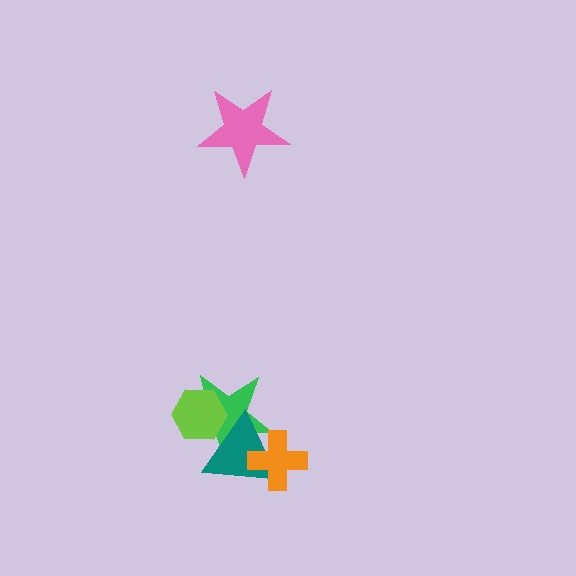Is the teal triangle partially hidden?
Yes, it is partially covered by another shape.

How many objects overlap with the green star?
3 objects overlap with the green star.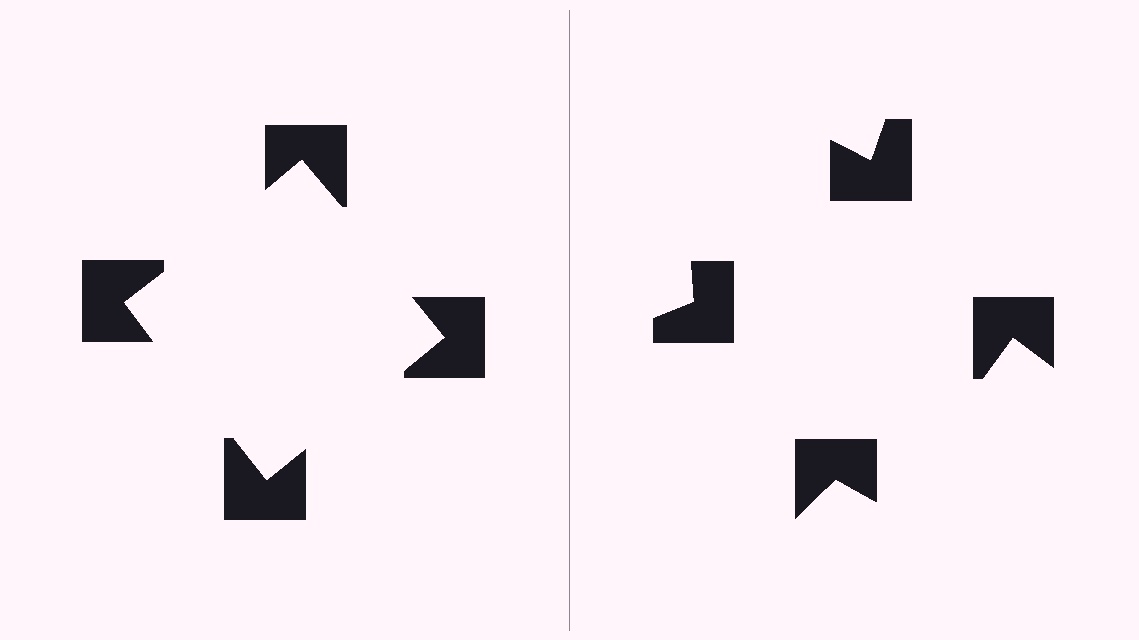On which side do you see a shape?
An illusory square appears on the left side. On the right side the wedge cuts are rotated, so no coherent shape forms.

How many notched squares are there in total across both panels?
8 — 4 on each side.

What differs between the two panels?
The notched squares are positioned identically on both sides; only the wedge orientations differ. On the left they align to a square; on the right they are misaligned.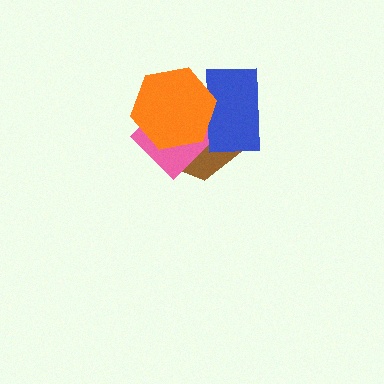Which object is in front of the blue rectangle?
The orange hexagon is in front of the blue rectangle.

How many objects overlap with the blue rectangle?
3 objects overlap with the blue rectangle.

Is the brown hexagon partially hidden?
Yes, it is partially covered by another shape.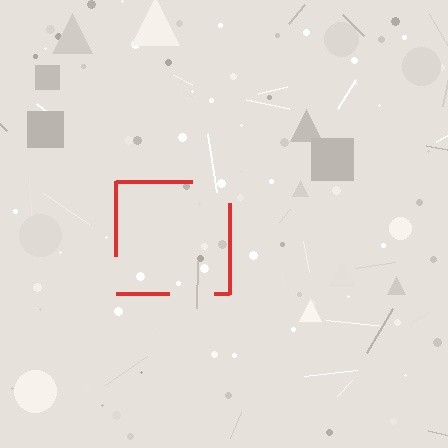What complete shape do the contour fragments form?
The contour fragments form a square.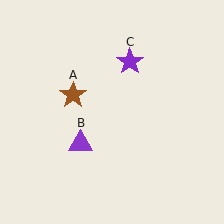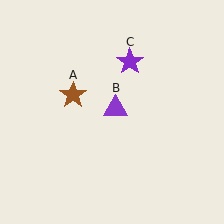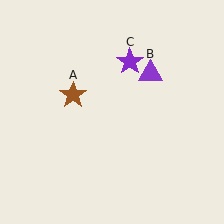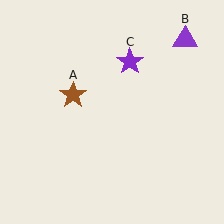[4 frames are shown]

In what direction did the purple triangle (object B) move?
The purple triangle (object B) moved up and to the right.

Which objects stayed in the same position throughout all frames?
Brown star (object A) and purple star (object C) remained stationary.